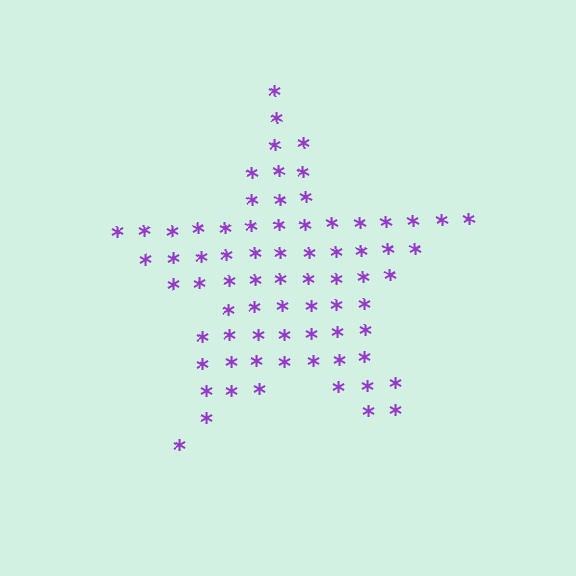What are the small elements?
The small elements are asterisks.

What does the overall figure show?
The overall figure shows a star.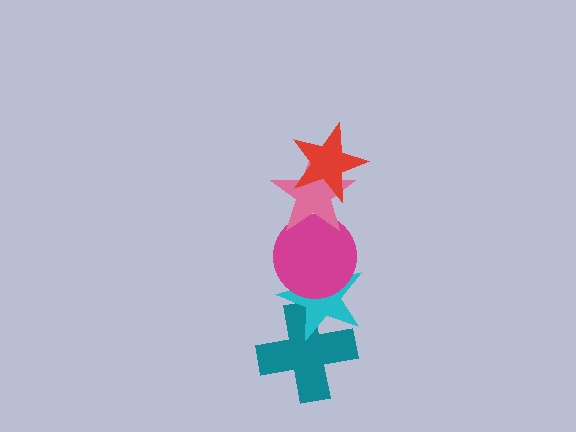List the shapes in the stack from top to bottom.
From top to bottom: the red star, the pink star, the magenta circle, the cyan star, the teal cross.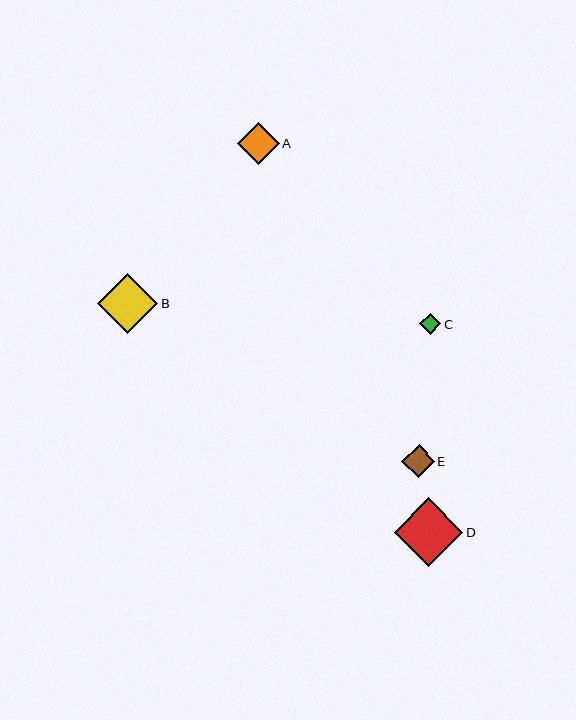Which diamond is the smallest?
Diamond C is the smallest with a size of approximately 21 pixels.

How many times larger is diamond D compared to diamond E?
Diamond D is approximately 2.1 times the size of diamond E.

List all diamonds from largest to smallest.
From largest to smallest: D, B, A, E, C.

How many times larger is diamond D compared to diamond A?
Diamond D is approximately 1.6 times the size of diamond A.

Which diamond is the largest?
Diamond D is the largest with a size of approximately 69 pixels.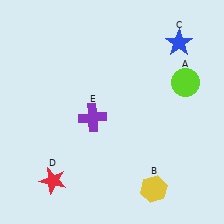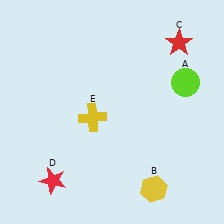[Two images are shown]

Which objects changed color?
C changed from blue to red. E changed from purple to yellow.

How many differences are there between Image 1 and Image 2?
There are 2 differences between the two images.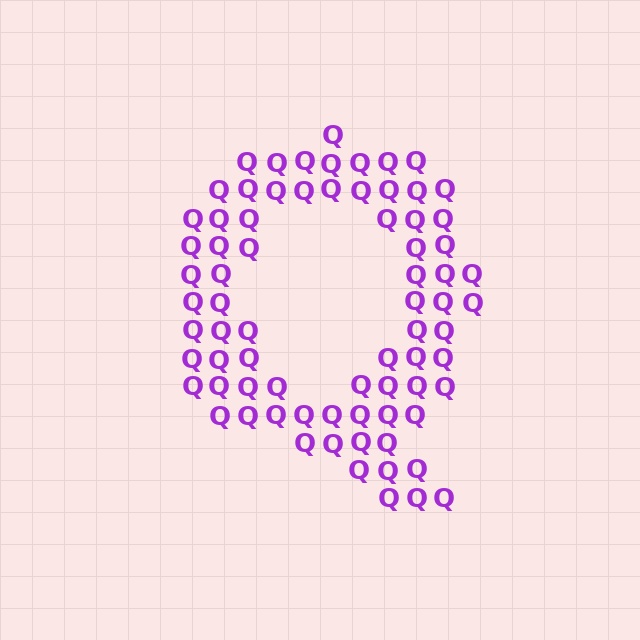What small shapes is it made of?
It is made of small letter Q's.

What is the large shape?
The large shape is the letter Q.